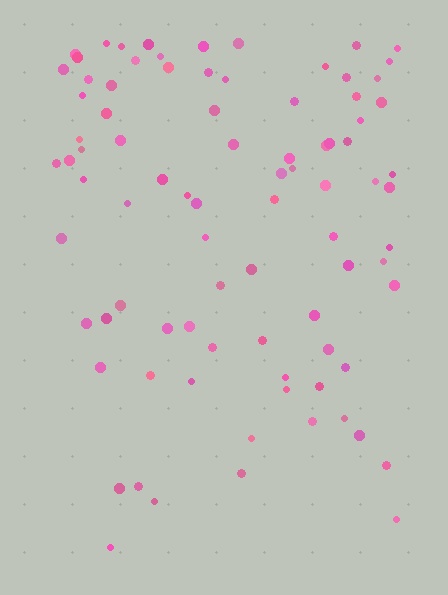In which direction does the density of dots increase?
From bottom to top, with the top side densest.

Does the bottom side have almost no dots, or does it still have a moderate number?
Still a moderate number, just noticeably fewer than the top.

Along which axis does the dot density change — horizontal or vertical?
Vertical.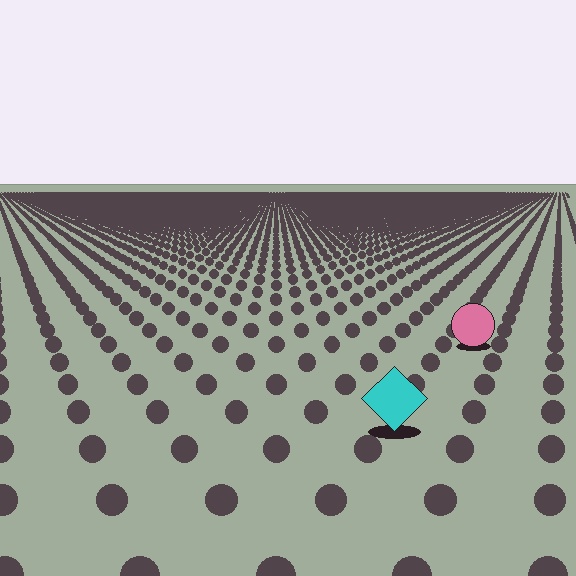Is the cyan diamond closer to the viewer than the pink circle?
Yes. The cyan diamond is closer — you can tell from the texture gradient: the ground texture is coarser near it.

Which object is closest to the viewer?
The cyan diamond is closest. The texture marks near it are larger and more spread out.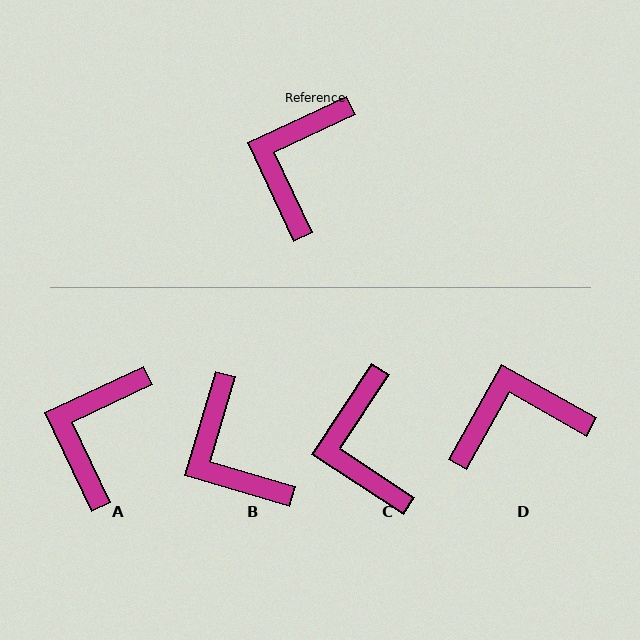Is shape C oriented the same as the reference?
No, it is off by about 31 degrees.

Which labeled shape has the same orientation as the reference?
A.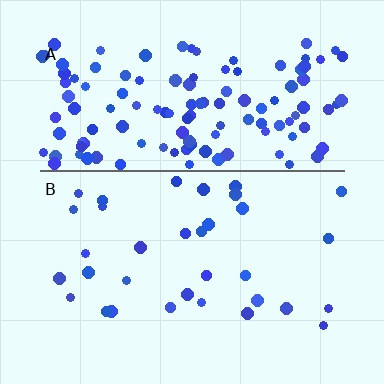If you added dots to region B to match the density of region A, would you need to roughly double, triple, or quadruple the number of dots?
Approximately quadruple.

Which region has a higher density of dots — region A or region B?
A (the top).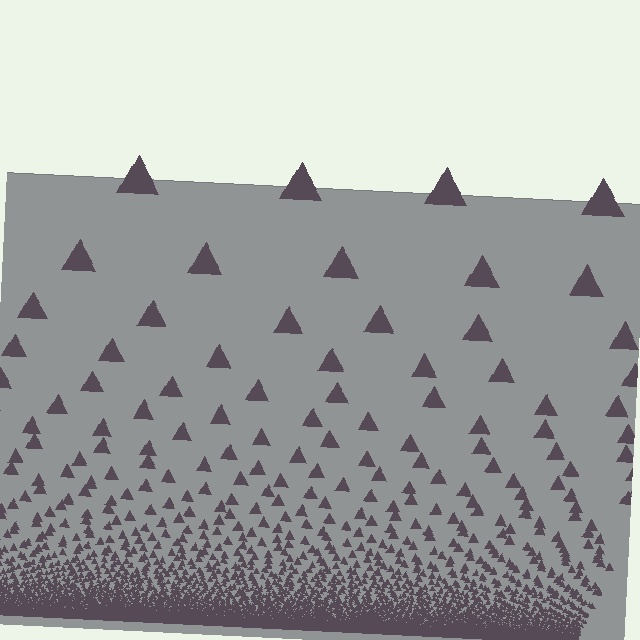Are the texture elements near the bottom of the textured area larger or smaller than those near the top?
Smaller. The gradient is inverted — elements near the bottom are smaller and denser.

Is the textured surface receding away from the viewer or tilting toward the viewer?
The surface appears to tilt toward the viewer. Texture elements get larger and sparser toward the top.